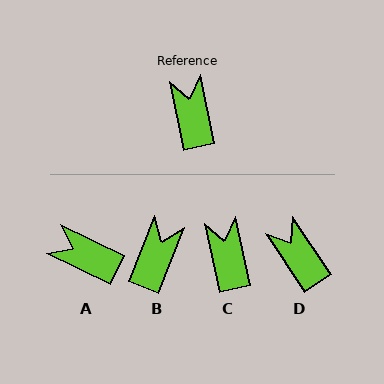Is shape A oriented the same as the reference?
No, it is off by about 52 degrees.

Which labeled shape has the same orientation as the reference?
C.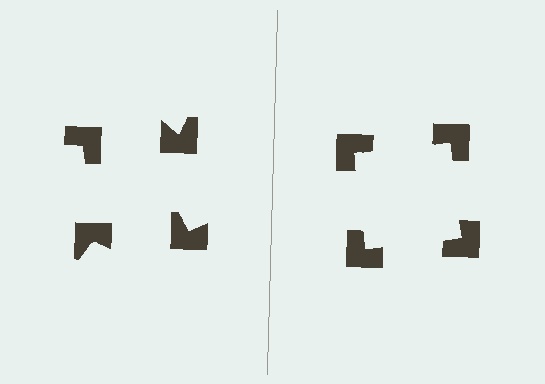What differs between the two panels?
The notched squares are positioned identically on both sides; only the wedge orientations differ. On the right they align to a square; on the left they are misaligned.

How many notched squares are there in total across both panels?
8 — 4 on each side.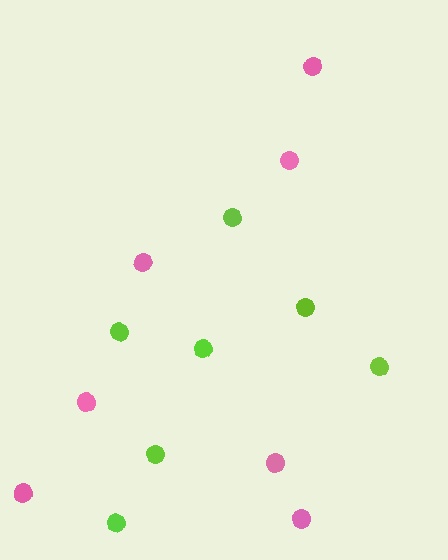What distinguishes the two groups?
There are 2 groups: one group of lime circles (7) and one group of pink circles (7).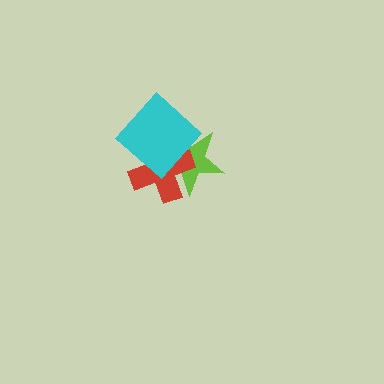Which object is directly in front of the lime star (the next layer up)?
The red cross is directly in front of the lime star.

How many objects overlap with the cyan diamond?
2 objects overlap with the cyan diamond.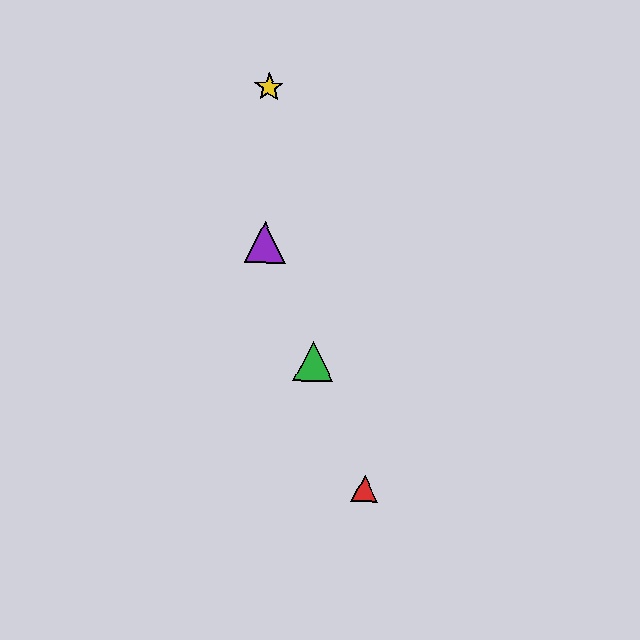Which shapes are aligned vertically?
The blue triangle, the yellow star, the purple triangle are aligned vertically.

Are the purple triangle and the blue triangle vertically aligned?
Yes, both are at x≈265.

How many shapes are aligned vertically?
3 shapes (the blue triangle, the yellow star, the purple triangle) are aligned vertically.